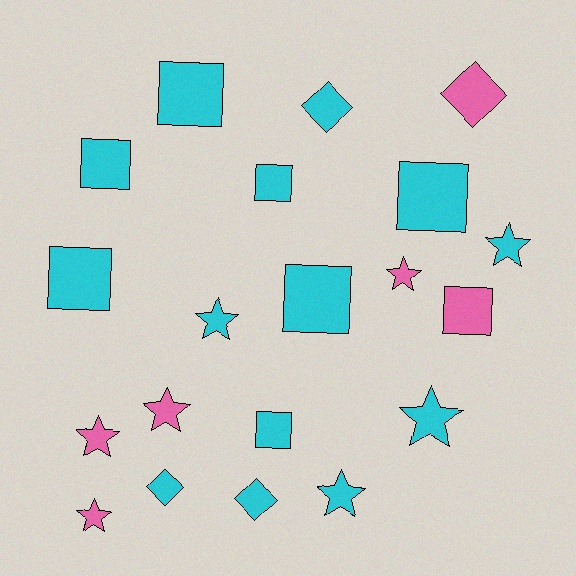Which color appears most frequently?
Cyan, with 14 objects.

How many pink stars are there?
There are 4 pink stars.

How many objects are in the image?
There are 20 objects.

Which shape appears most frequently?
Square, with 8 objects.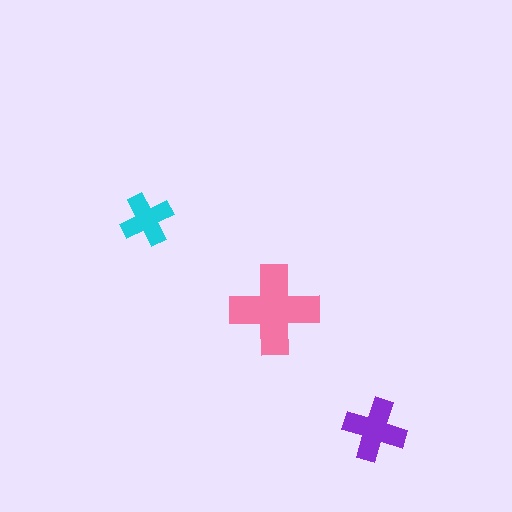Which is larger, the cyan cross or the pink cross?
The pink one.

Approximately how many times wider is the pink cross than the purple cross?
About 1.5 times wider.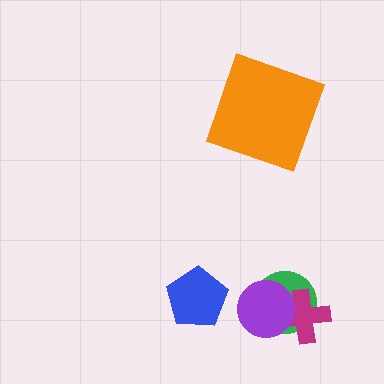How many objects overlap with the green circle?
2 objects overlap with the green circle.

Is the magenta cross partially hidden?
Yes, it is partially covered by another shape.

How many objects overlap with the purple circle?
2 objects overlap with the purple circle.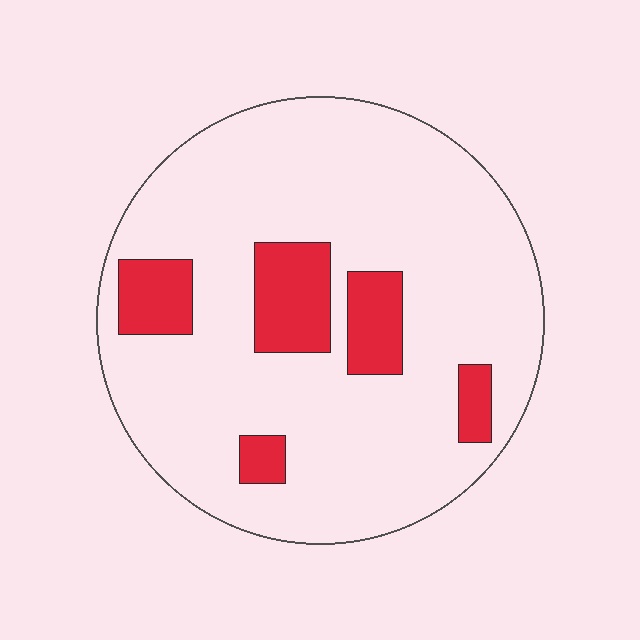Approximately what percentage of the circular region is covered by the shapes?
Approximately 15%.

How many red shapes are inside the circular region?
5.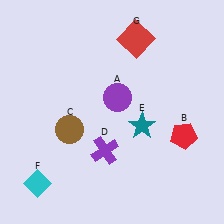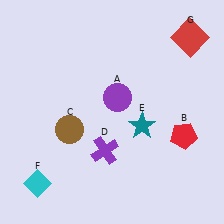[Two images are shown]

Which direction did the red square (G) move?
The red square (G) moved right.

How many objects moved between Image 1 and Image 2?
1 object moved between the two images.